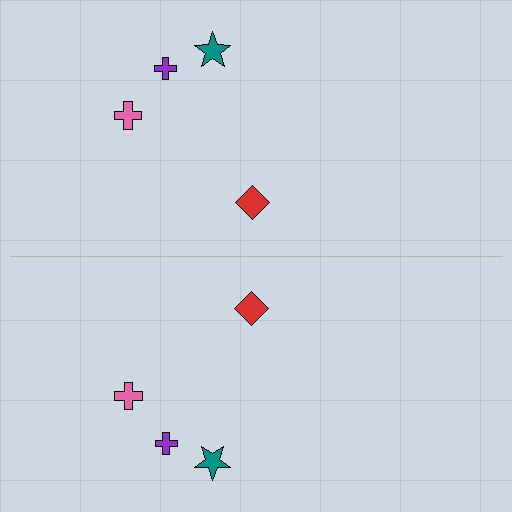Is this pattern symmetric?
Yes, this pattern has bilateral (reflection) symmetry.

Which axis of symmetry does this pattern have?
The pattern has a horizontal axis of symmetry running through the center of the image.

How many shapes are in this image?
There are 8 shapes in this image.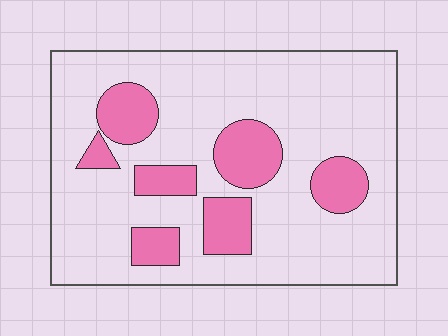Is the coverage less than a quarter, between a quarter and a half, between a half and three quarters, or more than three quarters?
Less than a quarter.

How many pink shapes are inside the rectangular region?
7.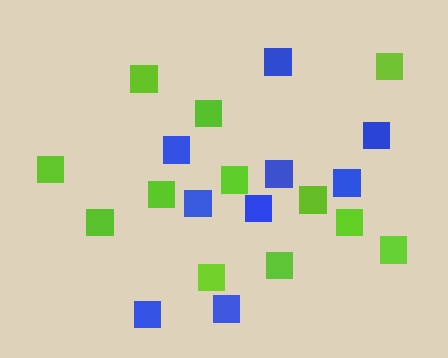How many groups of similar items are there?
There are 2 groups: one group of lime squares (12) and one group of blue squares (9).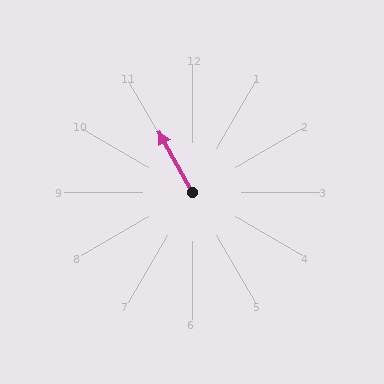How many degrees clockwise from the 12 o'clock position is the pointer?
Approximately 331 degrees.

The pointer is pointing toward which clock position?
Roughly 11 o'clock.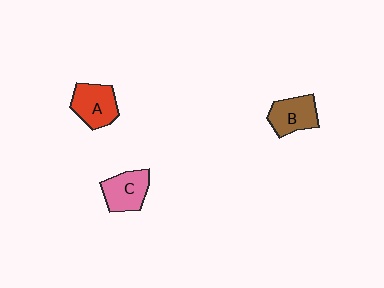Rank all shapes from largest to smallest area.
From largest to smallest: A (red), C (pink), B (brown).